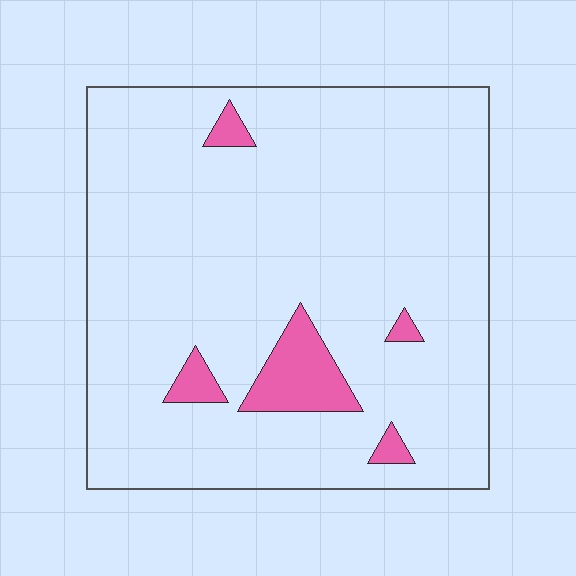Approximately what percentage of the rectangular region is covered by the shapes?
Approximately 5%.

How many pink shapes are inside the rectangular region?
5.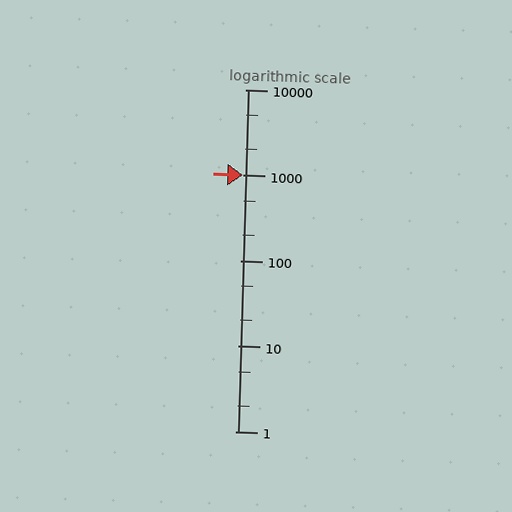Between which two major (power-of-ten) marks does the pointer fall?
The pointer is between 1000 and 10000.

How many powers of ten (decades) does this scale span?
The scale spans 4 decades, from 1 to 10000.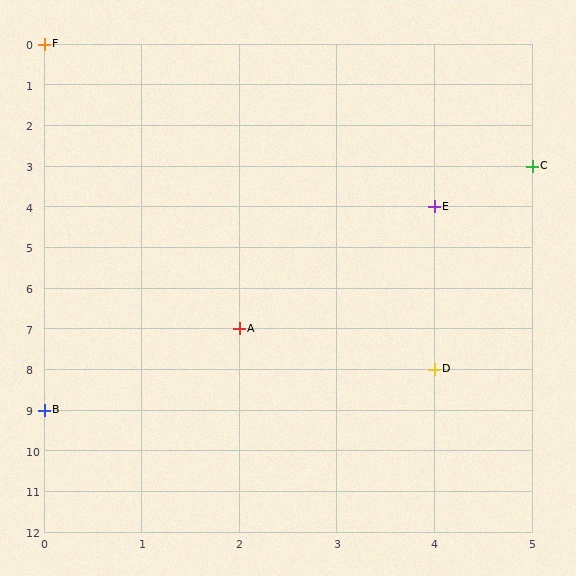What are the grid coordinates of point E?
Point E is at grid coordinates (4, 4).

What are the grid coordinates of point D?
Point D is at grid coordinates (4, 8).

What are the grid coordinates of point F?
Point F is at grid coordinates (0, 0).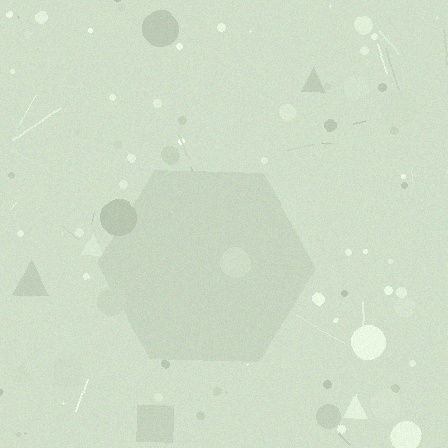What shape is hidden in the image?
A hexagon is hidden in the image.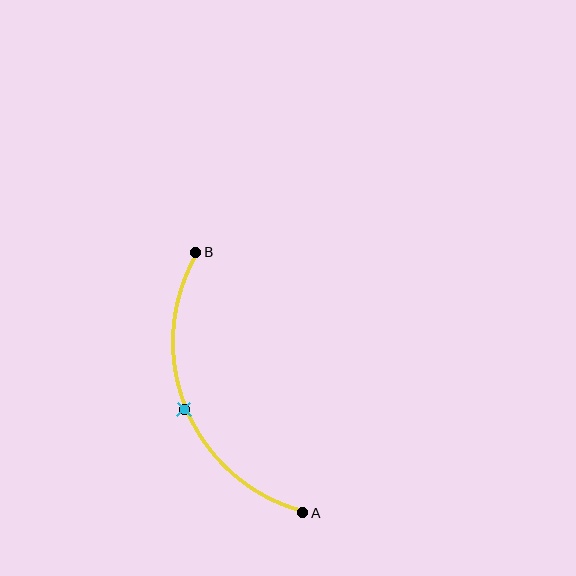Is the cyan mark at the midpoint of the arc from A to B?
Yes. The cyan mark lies on the arc at equal arc-length from both A and B — it is the arc midpoint.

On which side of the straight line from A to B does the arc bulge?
The arc bulges to the left of the straight line connecting A and B.